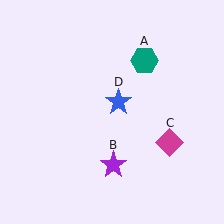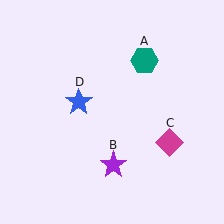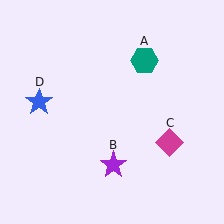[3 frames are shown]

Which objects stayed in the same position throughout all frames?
Teal hexagon (object A) and purple star (object B) and magenta diamond (object C) remained stationary.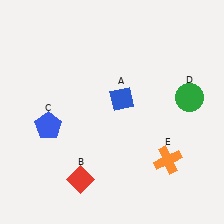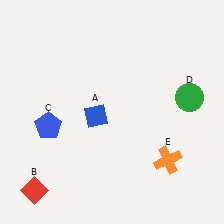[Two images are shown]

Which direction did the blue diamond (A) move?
The blue diamond (A) moved left.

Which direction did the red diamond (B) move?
The red diamond (B) moved left.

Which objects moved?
The objects that moved are: the blue diamond (A), the red diamond (B).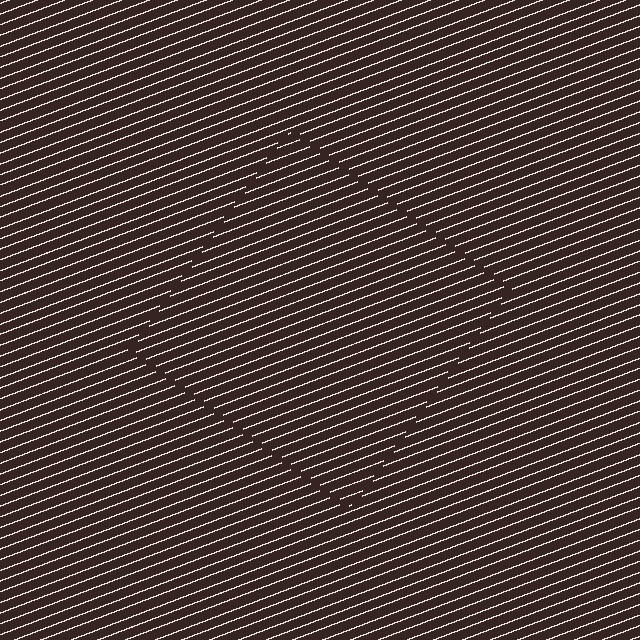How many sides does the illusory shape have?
4 sides — the line-ends trace a square.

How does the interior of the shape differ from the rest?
The interior of the shape contains the same grating, shifted by half a period — the contour is defined by the phase discontinuity where line-ends from the inner and outer gratings abut.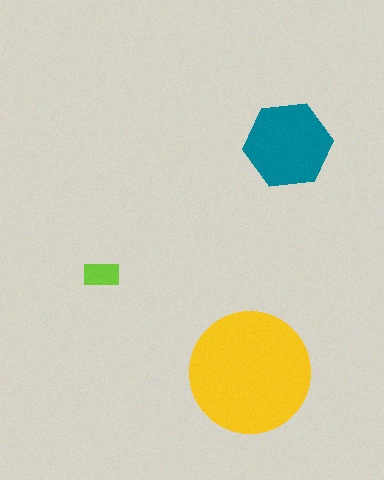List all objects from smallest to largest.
The lime rectangle, the teal hexagon, the yellow circle.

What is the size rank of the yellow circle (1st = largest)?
1st.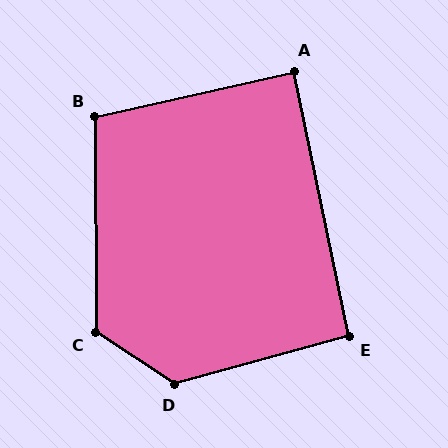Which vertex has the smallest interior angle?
A, at approximately 89 degrees.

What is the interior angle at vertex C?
Approximately 124 degrees (obtuse).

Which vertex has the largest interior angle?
D, at approximately 131 degrees.